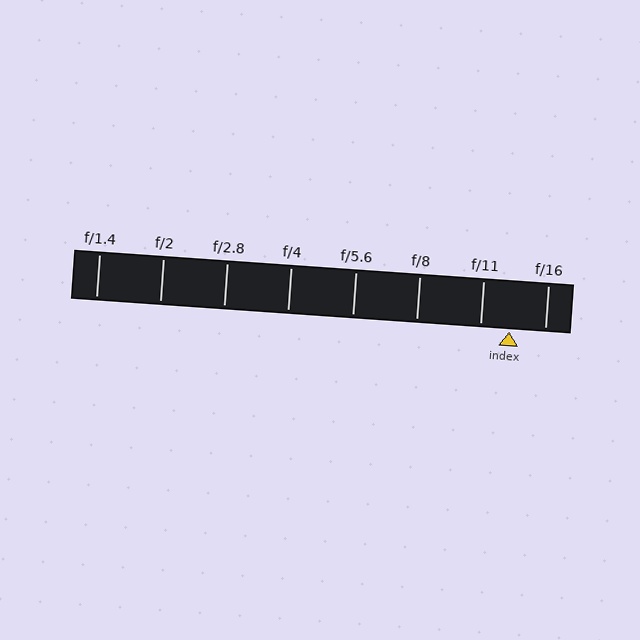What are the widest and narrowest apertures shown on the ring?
The widest aperture shown is f/1.4 and the narrowest is f/16.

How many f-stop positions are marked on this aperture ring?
There are 8 f-stop positions marked.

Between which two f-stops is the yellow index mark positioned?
The index mark is between f/11 and f/16.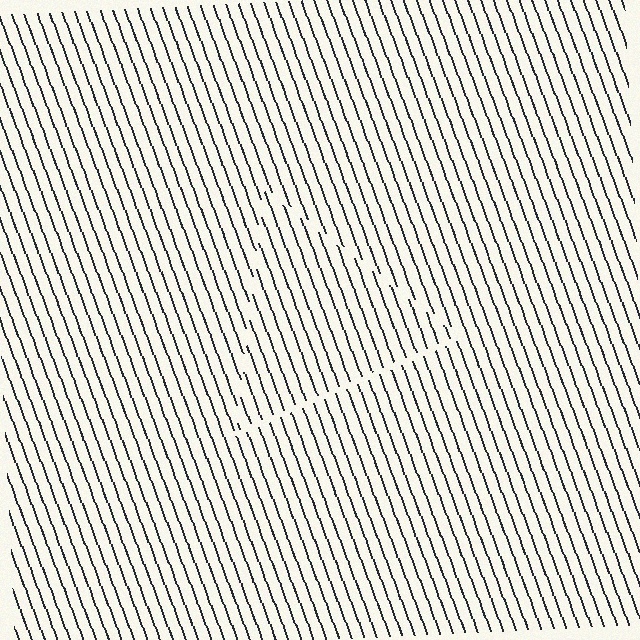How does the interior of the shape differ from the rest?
The interior of the shape contains the same grating, shifted by half a period — the contour is defined by the phase discontinuity where line-ends from the inner and outer gratings abut.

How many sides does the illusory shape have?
3 sides — the line-ends trace a triangle.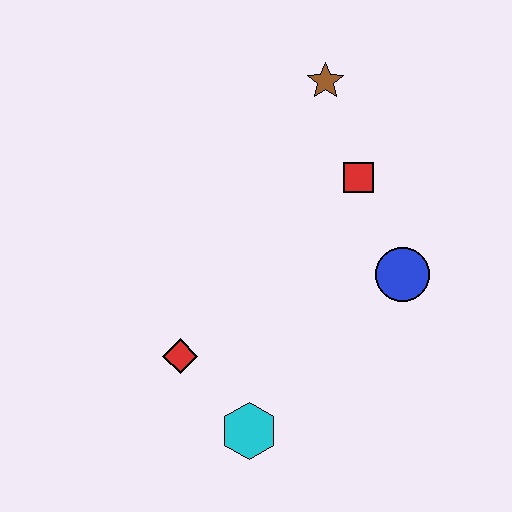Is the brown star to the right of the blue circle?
No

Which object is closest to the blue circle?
The red square is closest to the blue circle.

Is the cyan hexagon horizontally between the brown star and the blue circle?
No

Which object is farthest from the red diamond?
The brown star is farthest from the red diamond.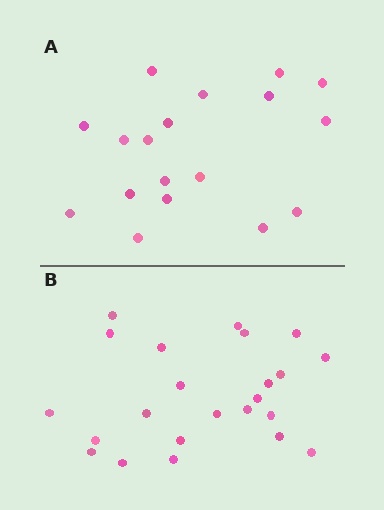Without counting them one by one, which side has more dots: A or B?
Region B (the bottom region) has more dots.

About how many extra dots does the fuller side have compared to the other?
Region B has about 5 more dots than region A.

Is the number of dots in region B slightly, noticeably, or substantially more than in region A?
Region B has noticeably more, but not dramatically so. The ratio is roughly 1.3 to 1.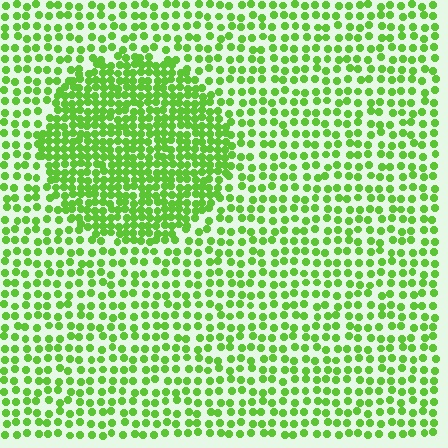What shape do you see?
I see a circle.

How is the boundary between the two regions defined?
The boundary is defined by a change in element density (approximately 2.0x ratio). All elements are the same color, size, and shape.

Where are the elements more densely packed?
The elements are more densely packed inside the circle boundary.